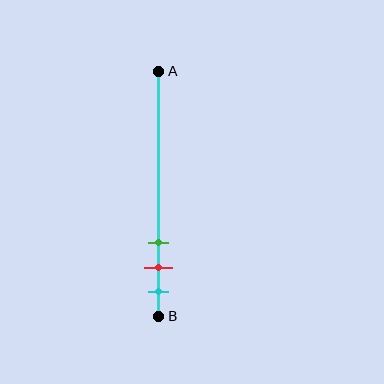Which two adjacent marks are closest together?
The red and cyan marks are the closest adjacent pair.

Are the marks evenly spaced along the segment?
Yes, the marks are approximately evenly spaced.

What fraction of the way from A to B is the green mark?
The green mark is approximately 70% (0.7) of the way from A to B.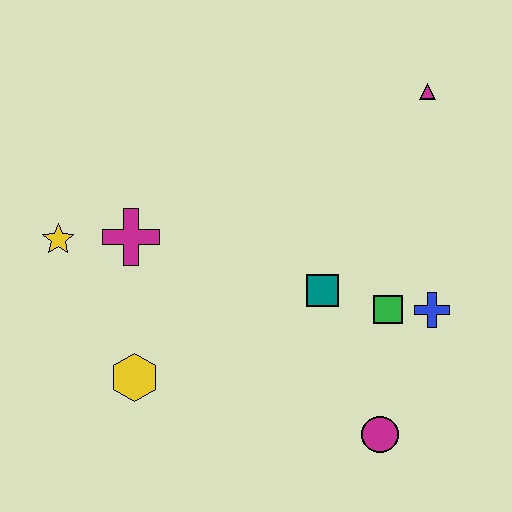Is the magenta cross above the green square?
Yes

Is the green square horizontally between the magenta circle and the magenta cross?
No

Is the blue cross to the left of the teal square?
No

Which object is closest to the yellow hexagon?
The magenta cross is closest to the yellow hexagon.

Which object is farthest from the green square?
The yellow star is farthest from the green square.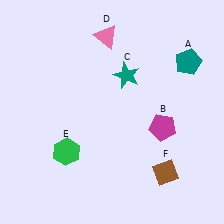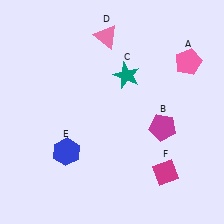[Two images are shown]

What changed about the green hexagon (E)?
In Image 1, E is green. In Image 2, it changed to blue.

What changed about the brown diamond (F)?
In Image 1, F is brown. In Image 2, it changed to magenta.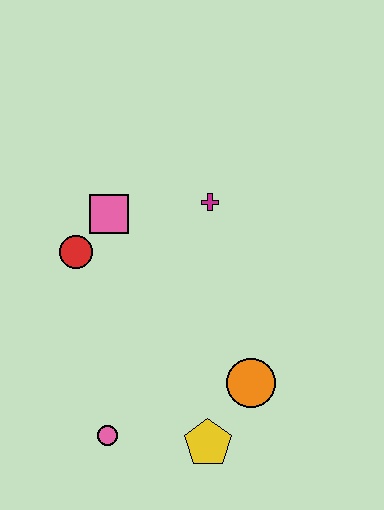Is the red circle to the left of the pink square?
Yes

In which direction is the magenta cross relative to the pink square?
The magenta cross is to the right of the pink square.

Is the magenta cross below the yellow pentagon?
No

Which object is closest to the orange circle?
The yellow pentagon is closest to the orange circle.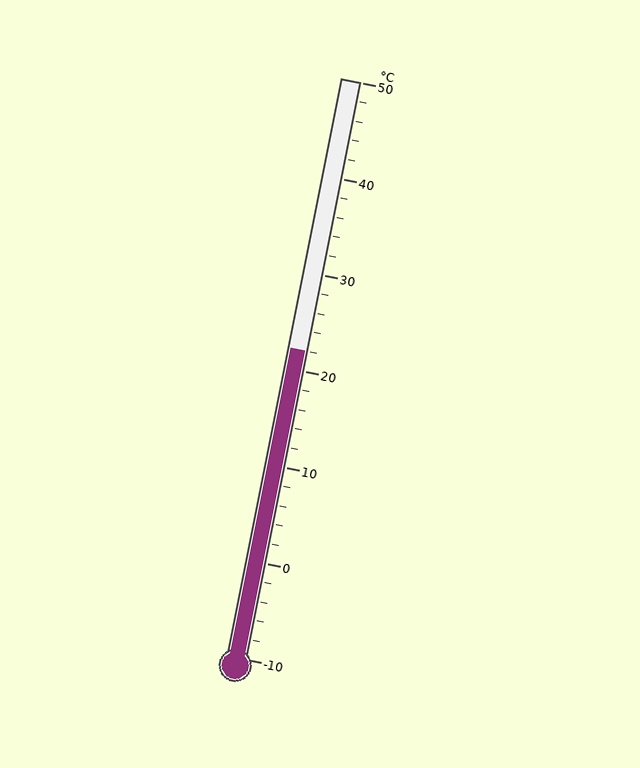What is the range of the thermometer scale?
The thermometer scale ranges from -10°C to 50°C.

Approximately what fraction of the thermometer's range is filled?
The thermometer is filled to approximately 55% of its range.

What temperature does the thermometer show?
The thermometer shows approximately 22°C.